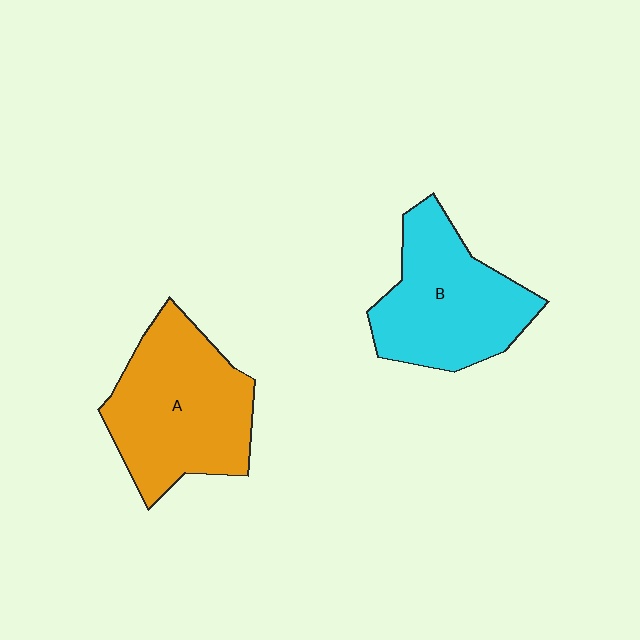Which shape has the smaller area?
Shape B (cyan).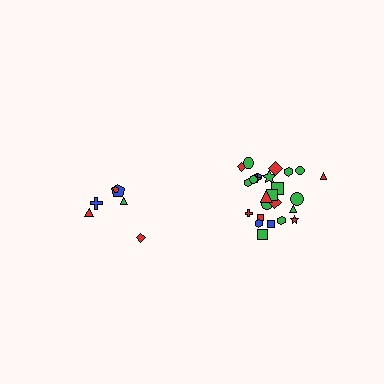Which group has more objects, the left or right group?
The right group.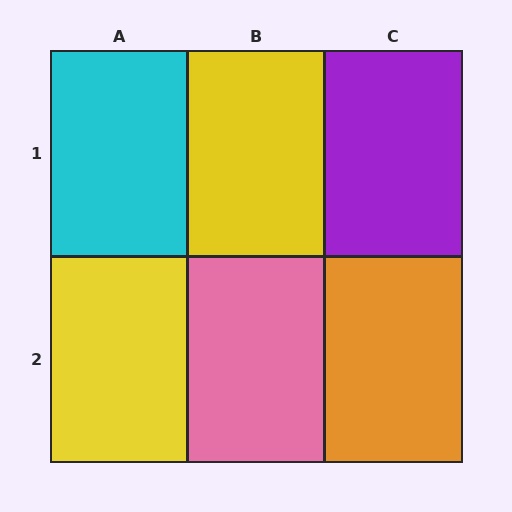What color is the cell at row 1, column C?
Purple.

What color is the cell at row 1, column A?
Cyan.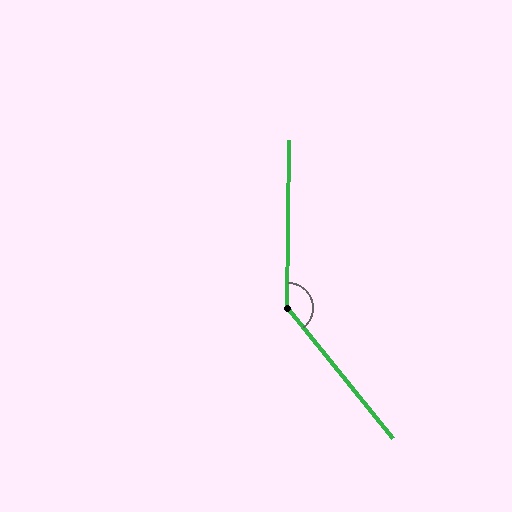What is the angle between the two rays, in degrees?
Approximately 141 degrees.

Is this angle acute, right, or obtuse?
It is obtuse.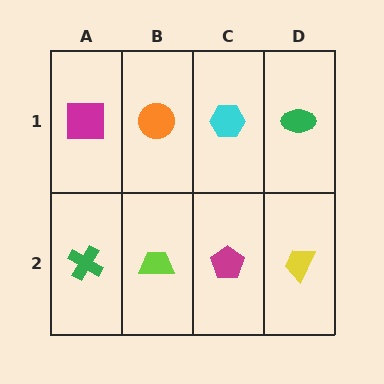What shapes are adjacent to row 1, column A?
A green cross (row 2, column A), an orange circle (row 1, column B).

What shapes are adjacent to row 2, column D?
A green ellipse (row 1, column D), a magenta pentagon (row 2, column C).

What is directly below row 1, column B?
A lime trapezoid.